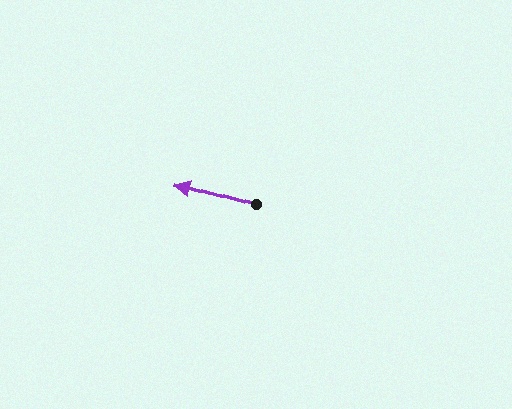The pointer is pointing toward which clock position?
Roughly 10 o'clock.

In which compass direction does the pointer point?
West.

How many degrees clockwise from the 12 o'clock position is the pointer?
Approximately 286 degrees.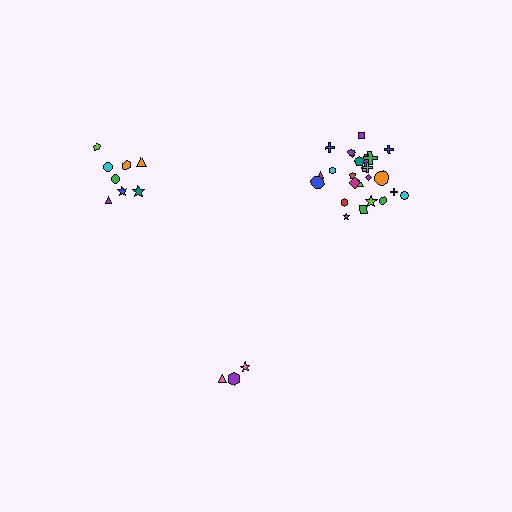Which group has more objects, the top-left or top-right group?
The top-right group.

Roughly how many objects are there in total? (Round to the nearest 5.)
Roughly 35 objects in total.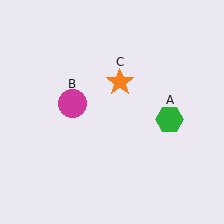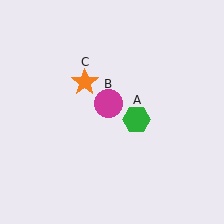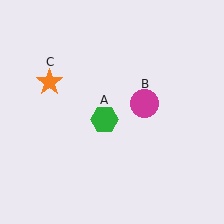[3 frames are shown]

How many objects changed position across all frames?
3 objects changed position: green hexagon (object A), magenta circle (object B), orange star (object C).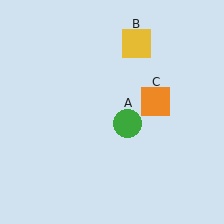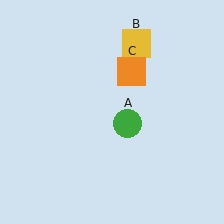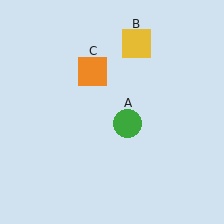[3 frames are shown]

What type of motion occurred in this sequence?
The orange square (object C) rotated counterclockwise around the center of the scene.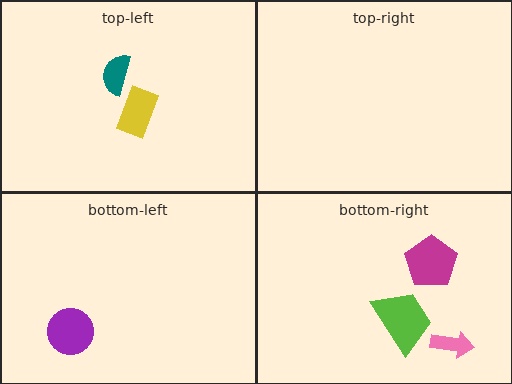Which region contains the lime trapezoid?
The bottom-right region.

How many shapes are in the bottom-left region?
1.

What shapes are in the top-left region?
The teal semicircle, the yellow rectangle.